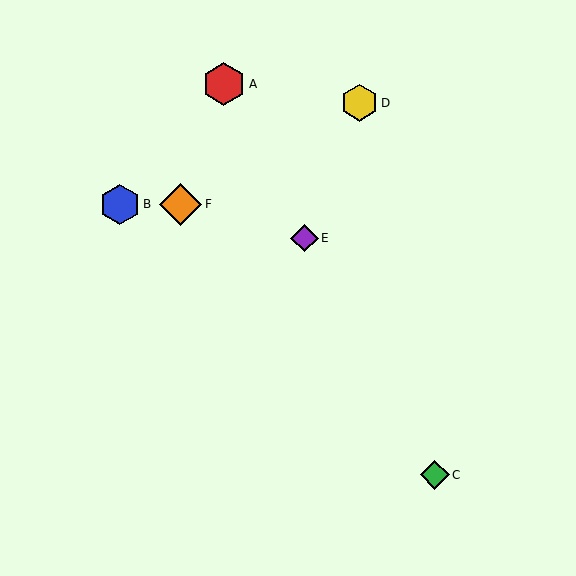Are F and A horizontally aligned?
No, F is at y≈204 and A is at y≈84.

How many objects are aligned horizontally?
2 objects (B, F) are aligned horizontally.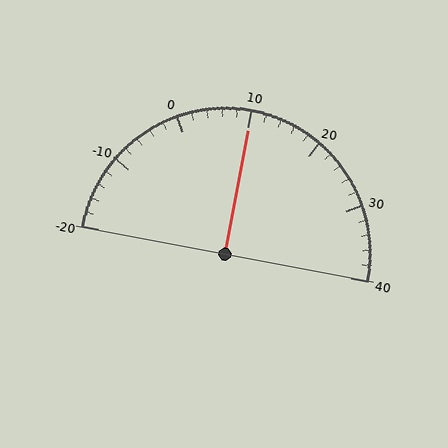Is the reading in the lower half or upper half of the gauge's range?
The reading is in the upper half of the range (-20 to 40).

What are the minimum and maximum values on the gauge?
The gauge ranges from -20 to 40.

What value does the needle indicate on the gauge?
The needle indicates approximately 10.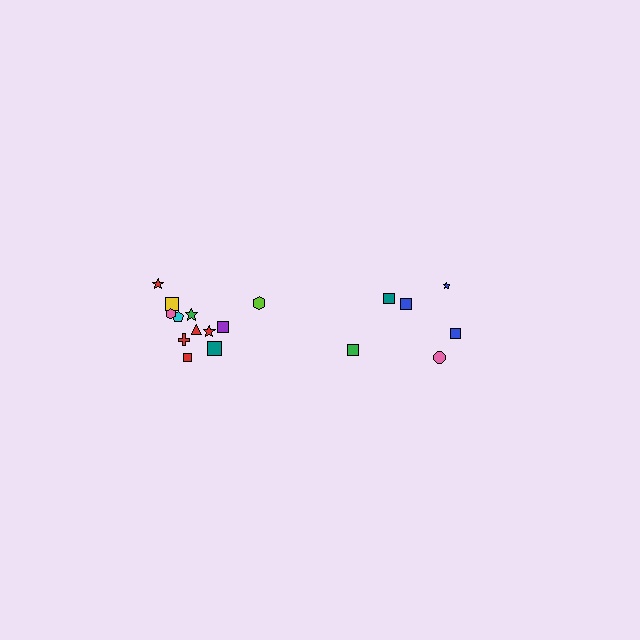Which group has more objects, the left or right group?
The left group.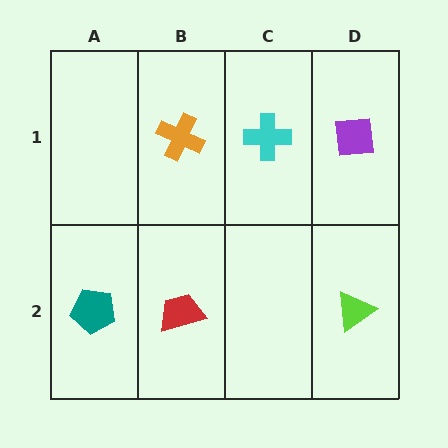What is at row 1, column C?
A cyan cross.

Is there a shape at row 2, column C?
No, that cell is empty.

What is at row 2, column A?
A teal pentagon.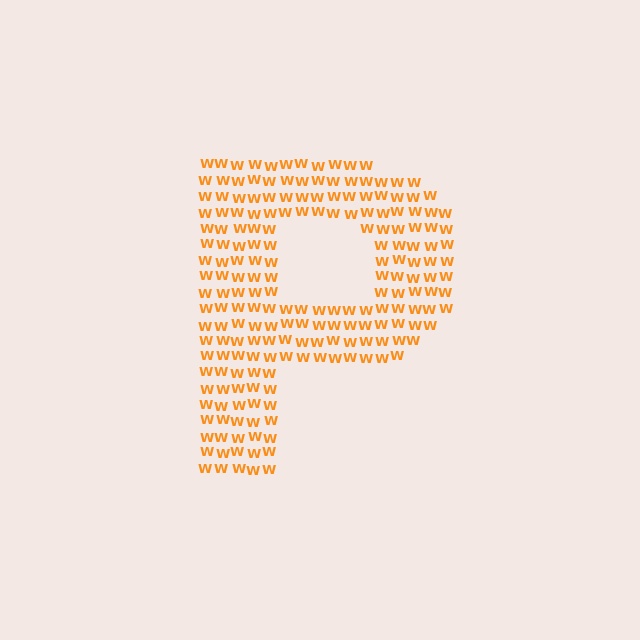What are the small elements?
The small elements are letter W's.